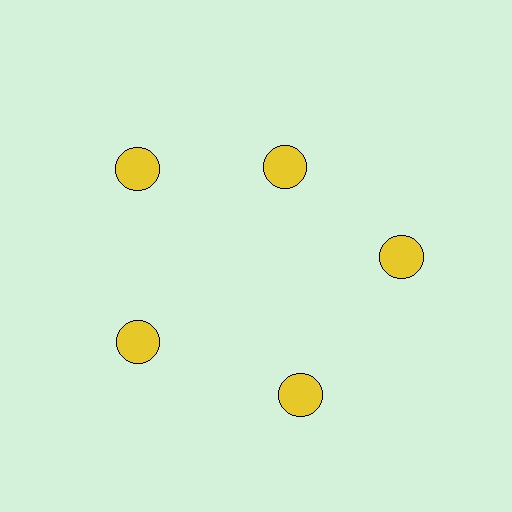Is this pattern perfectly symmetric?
No. The 5 yellow circles are arranged in a ring, but one element near the 1 o'clock position is pulled inward toward the center, breaking the 5-fold rotational symmetry.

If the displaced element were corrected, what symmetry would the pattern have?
It would have 5-fold rotational symmetry — the pattern would map onto itself every 72 degrees.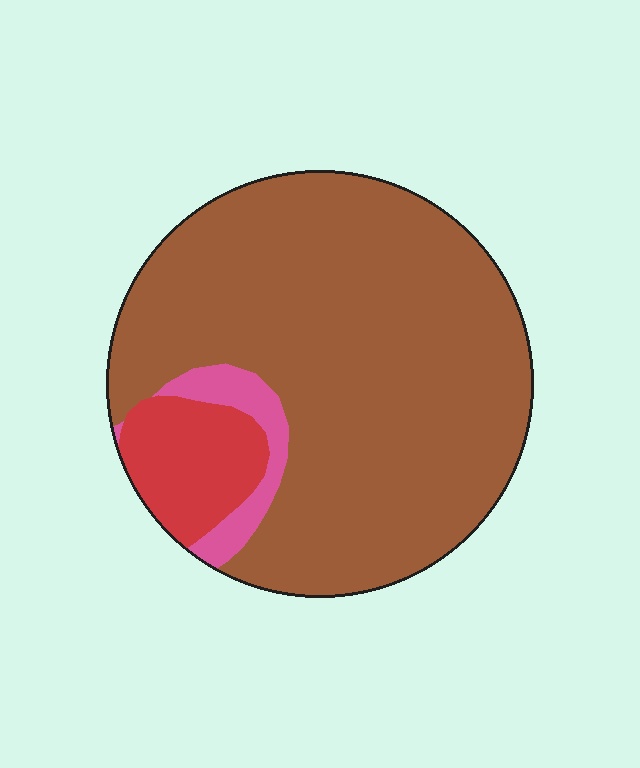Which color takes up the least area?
Pink, at roughly 5%.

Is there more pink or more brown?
Brown.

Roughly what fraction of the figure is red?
Red takes up about one tenth (1/10) of the figure.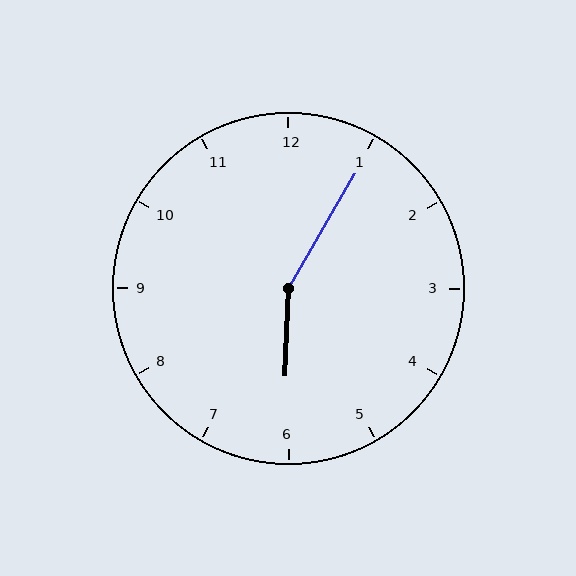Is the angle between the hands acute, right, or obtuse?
It is obtuse.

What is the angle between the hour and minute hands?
Approximately 152 degrees.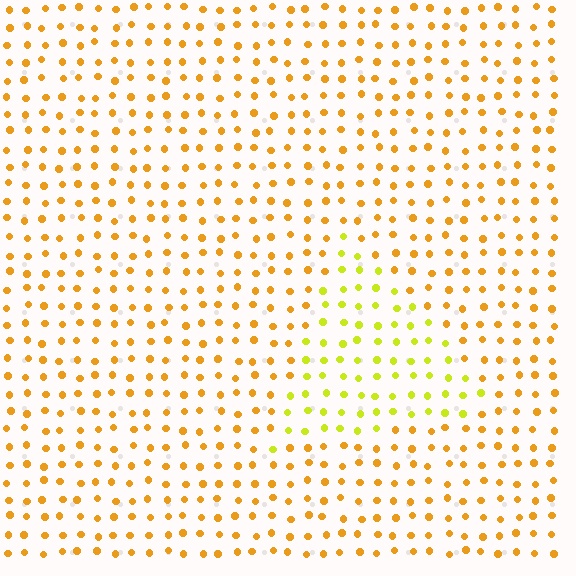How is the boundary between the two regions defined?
The boundary is defined purely by a slight shift in hue (about 33 degrees). Spacing, size, and orientation are identical on both sides.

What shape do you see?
I see a triangle.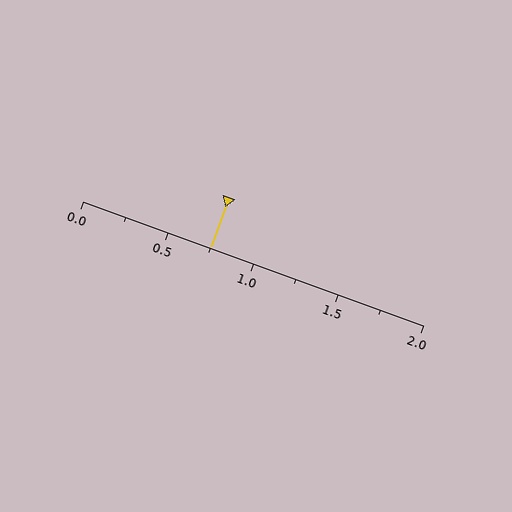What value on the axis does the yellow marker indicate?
The marker indicates approximately 0.75.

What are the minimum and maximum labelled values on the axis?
The axis runs from 0.0 to 2.0.